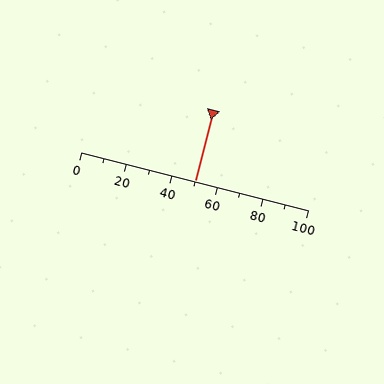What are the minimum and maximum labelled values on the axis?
The axis runs from 0 to 100.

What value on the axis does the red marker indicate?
The marker indicates approximately 50.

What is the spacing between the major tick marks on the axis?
The major ticks are spaced 20 apart.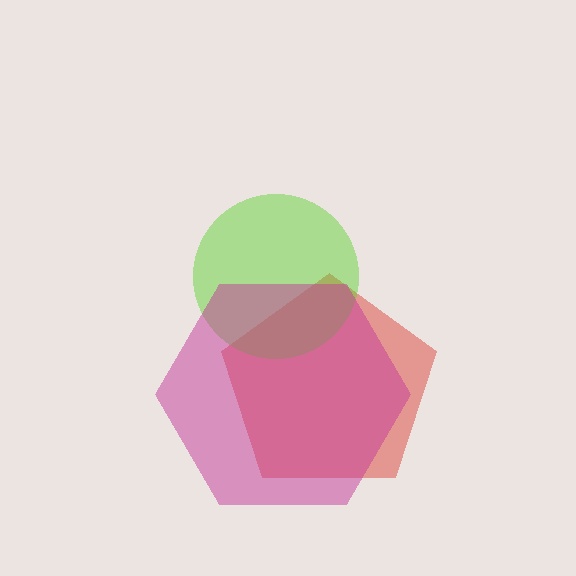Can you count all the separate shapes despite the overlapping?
Yes, there are 3 separate shapes.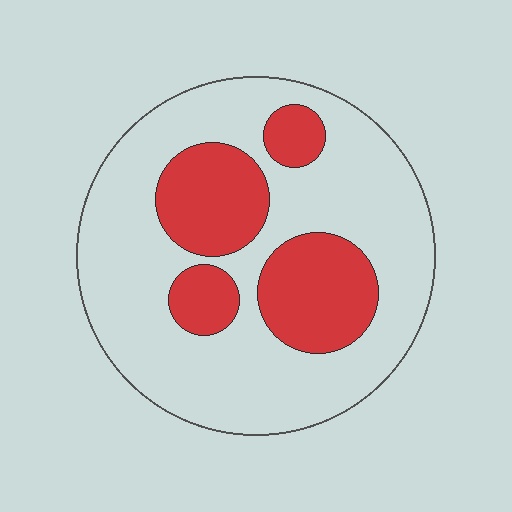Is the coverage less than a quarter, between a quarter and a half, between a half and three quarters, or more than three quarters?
Between a quarter and a half.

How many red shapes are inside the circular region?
4.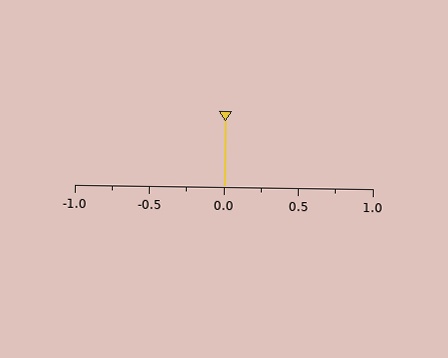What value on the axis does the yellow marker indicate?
The marker indicates approximately 0.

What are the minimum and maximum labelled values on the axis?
The axis runs from -1.0 to 1.0.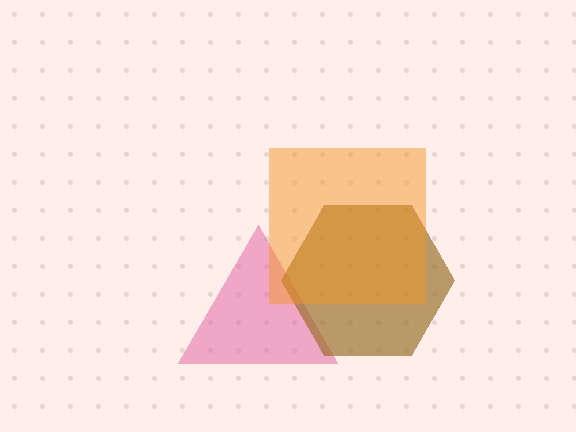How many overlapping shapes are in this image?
There are 3 overlapping shapes in the image.